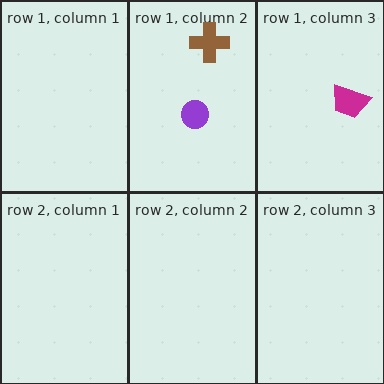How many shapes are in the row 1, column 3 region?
1.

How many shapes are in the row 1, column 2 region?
2.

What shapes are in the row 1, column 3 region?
The magenta trapezoid.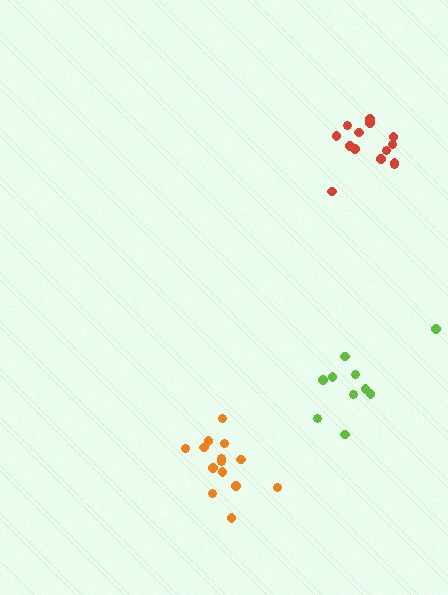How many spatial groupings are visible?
There are 3 spatial groupings.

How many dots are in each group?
Group 1: 14 dots, Group 2: 14 dots, Group 3: 10 dots (38 total).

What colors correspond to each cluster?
The clusters are colored: orange, red, lime.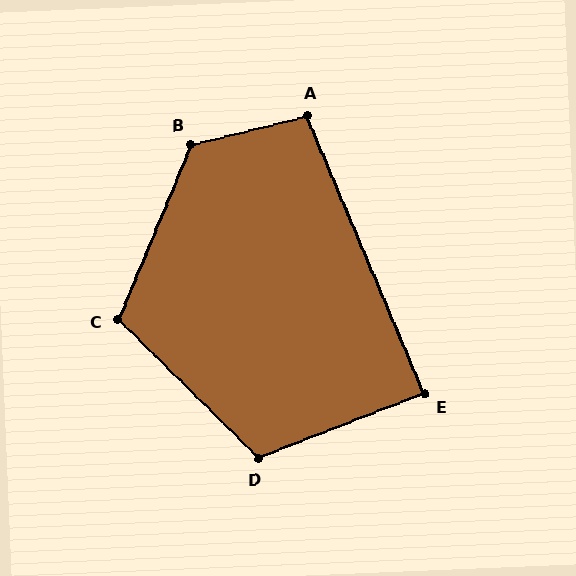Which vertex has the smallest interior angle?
E, at approximately 88 degrees.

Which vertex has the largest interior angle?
B, at approximately 127 degrees.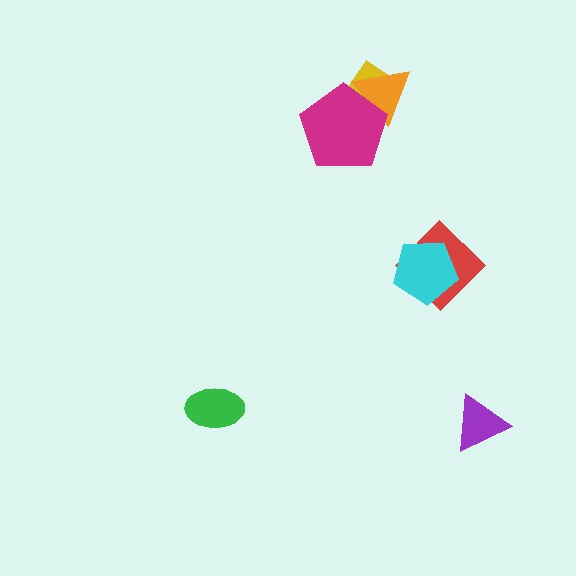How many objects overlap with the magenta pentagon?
2 objects overlap with the magenta pentagon.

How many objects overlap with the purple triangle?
0 objects overlap with the purple triangle.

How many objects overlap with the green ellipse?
0 objects overlap with the green ellipse.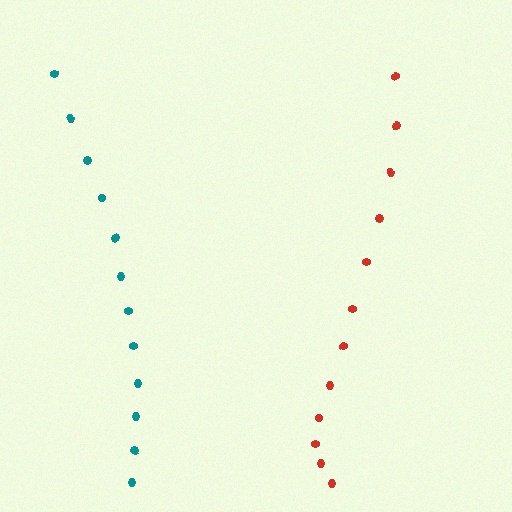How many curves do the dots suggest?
There are 2 distinct paths.